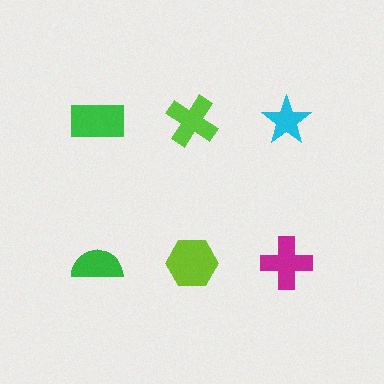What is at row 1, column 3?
A cyan star.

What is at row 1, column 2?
A lime cross.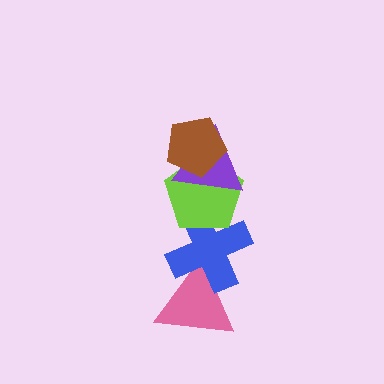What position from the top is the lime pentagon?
The lime pentagon is 3rd from the top.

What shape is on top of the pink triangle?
The blue cross is on top of the pink triangle.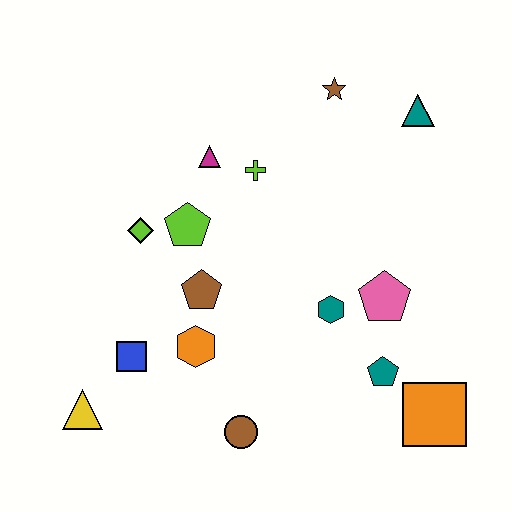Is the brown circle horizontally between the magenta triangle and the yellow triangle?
No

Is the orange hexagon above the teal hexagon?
No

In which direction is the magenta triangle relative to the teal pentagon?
The magenta triangle is above the teal pentagon.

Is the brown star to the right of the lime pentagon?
Yes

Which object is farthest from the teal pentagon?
The yellow triangle is farthest from the teal pentagon.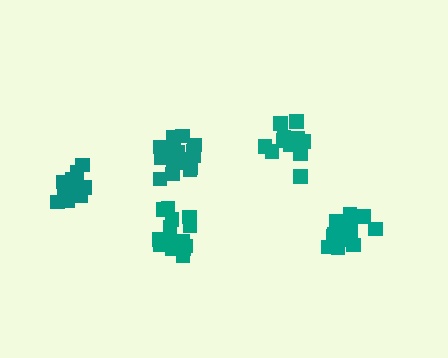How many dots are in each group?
Group 1: 12 dots, Group 2: 18 dots, Group 3: 17 dots, Group 4: 13 dots, Group 5: 18 dots (78 total).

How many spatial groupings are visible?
There are 5 spatial groupings.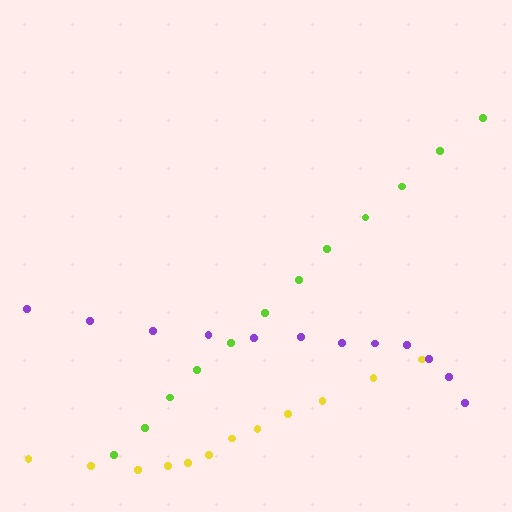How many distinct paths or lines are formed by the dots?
There are 3 distinct paths.